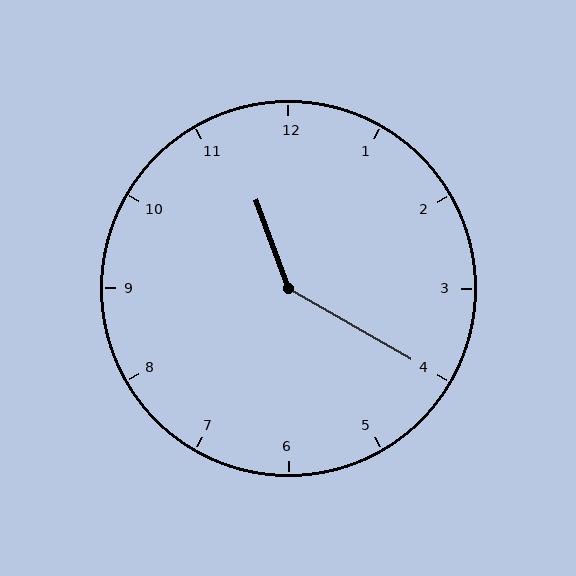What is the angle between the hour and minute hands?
Approximately 140 degrees.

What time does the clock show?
11:20.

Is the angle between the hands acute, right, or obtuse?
It is obtuse.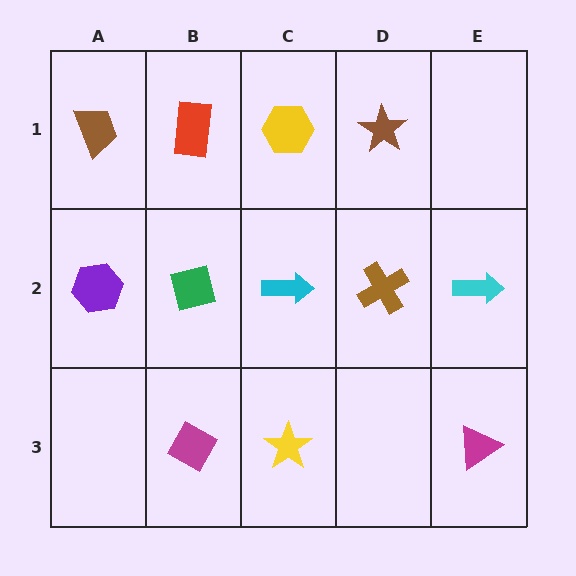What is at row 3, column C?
A yellow star.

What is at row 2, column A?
A purple hexagon.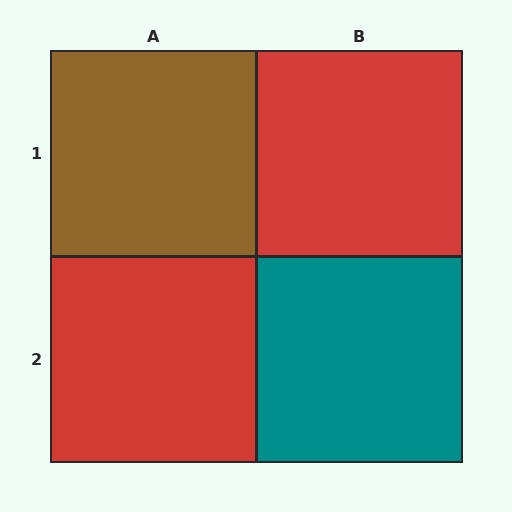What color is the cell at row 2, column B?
Teal.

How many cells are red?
2 cells are red.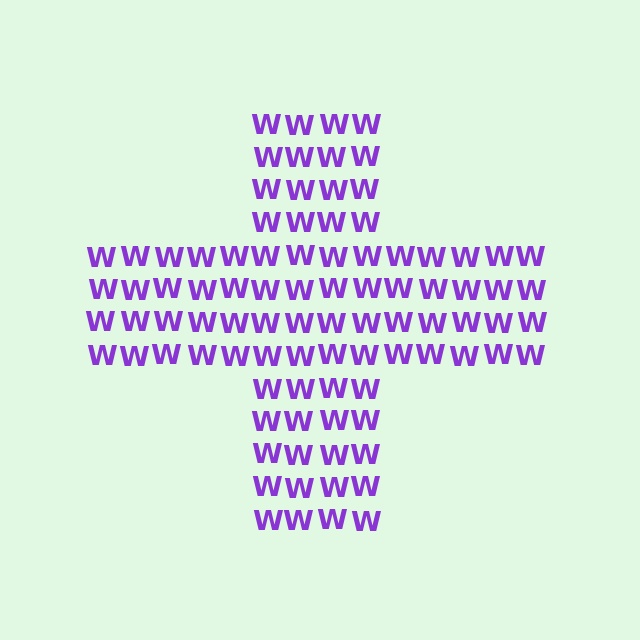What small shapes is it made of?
It is made of small letter W's.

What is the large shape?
The large shape is a cross.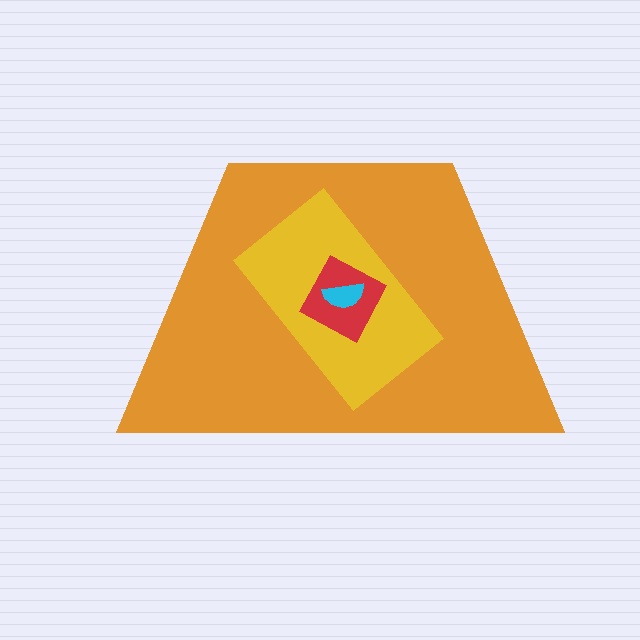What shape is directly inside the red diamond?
The cyan semicircle.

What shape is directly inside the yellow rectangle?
The red diamond.